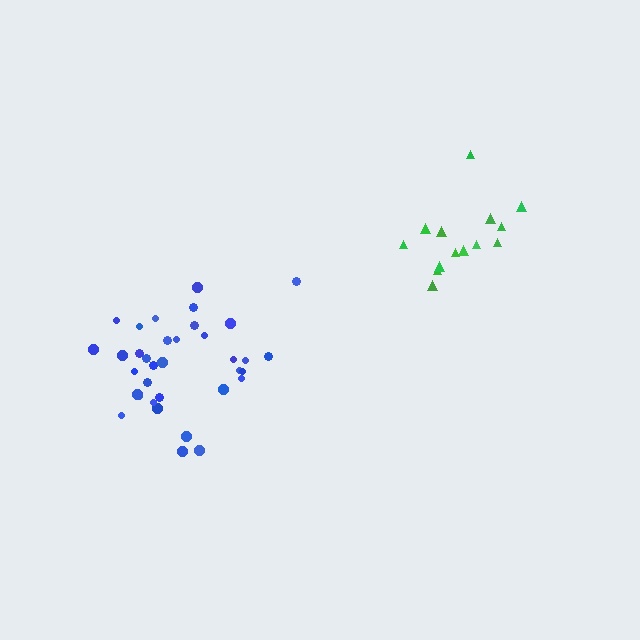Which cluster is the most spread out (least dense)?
Green.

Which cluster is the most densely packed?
Blue.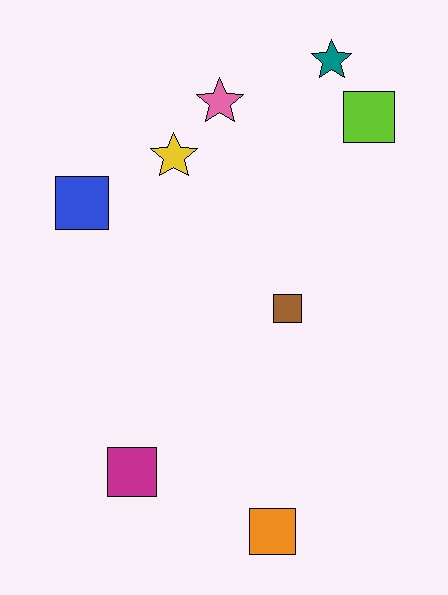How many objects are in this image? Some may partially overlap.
There are 8 objects.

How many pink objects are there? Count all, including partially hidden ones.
There is 1 pink object.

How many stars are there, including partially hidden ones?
There are 3 stars.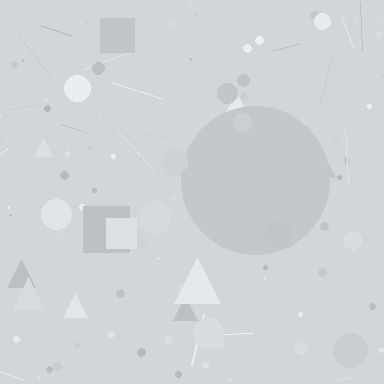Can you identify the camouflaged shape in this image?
The camouflaged shape is a circle.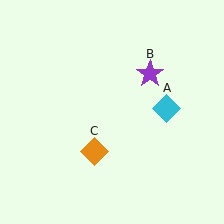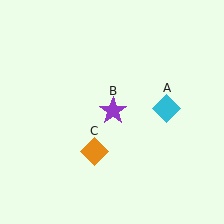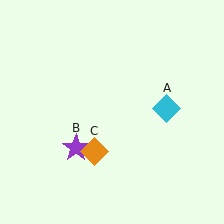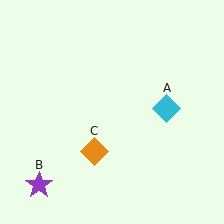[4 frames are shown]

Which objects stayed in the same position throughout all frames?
Cyan diamond (object A) and orange diamond (object C) remained stationary.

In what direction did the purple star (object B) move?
The purple star (object B) moved down and to the left.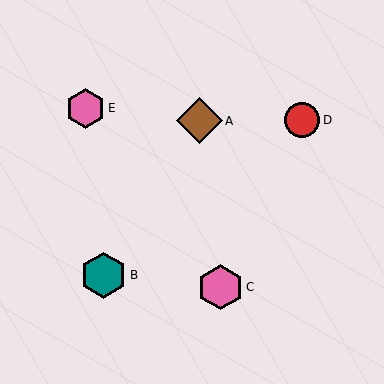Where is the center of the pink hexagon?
The center of the pink hexagon is at (85, 108).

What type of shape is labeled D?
Shape D is a red circle.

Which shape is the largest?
The teal hexagon (labeled B) is the largest.